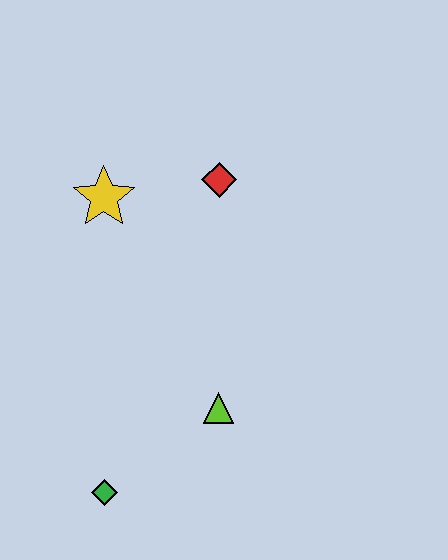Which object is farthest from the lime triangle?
The yellow star is farthest from the lime triangle.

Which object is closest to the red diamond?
The yellow star is closest to the red diamond.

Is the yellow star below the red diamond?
Yes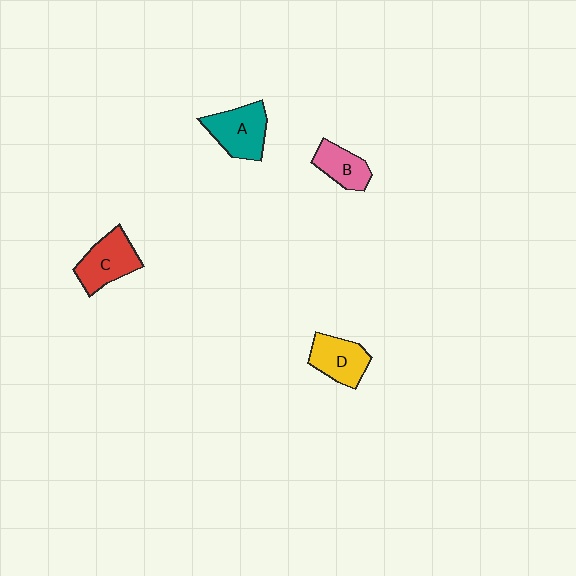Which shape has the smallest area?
Shape B (pink).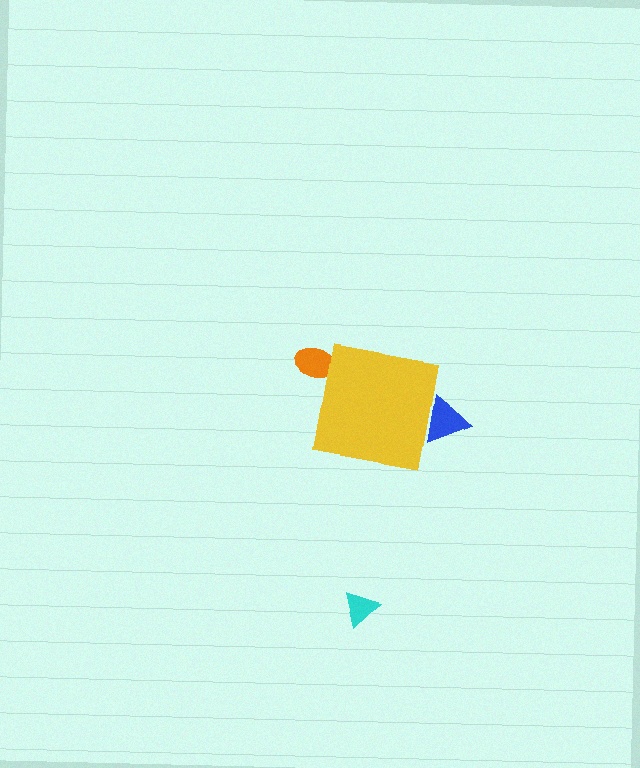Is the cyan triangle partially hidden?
No, the cyan triangle is fully visible.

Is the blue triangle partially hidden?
Yes, the blue triangle is partially hidden behind the yellow square.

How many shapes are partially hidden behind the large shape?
2 shapes are partially hidden.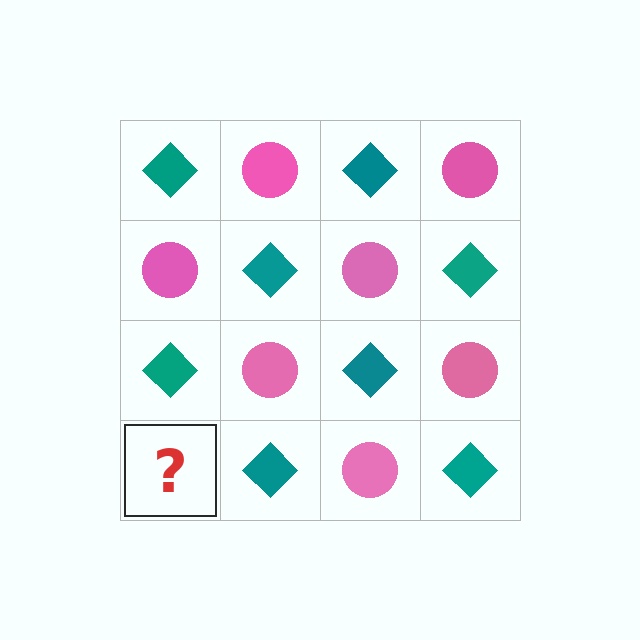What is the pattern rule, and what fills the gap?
The rule is that it alternates teal diamond and pink circle in a checkerboard pattern. The gap should be filled with a pink circle.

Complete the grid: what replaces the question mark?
The question mark should be replaced with a pink circle.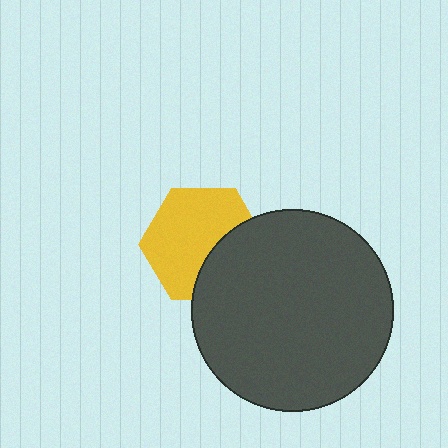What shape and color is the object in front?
The object in front is a dark gray circle.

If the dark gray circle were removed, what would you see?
You would see the complete yellow hexagon.